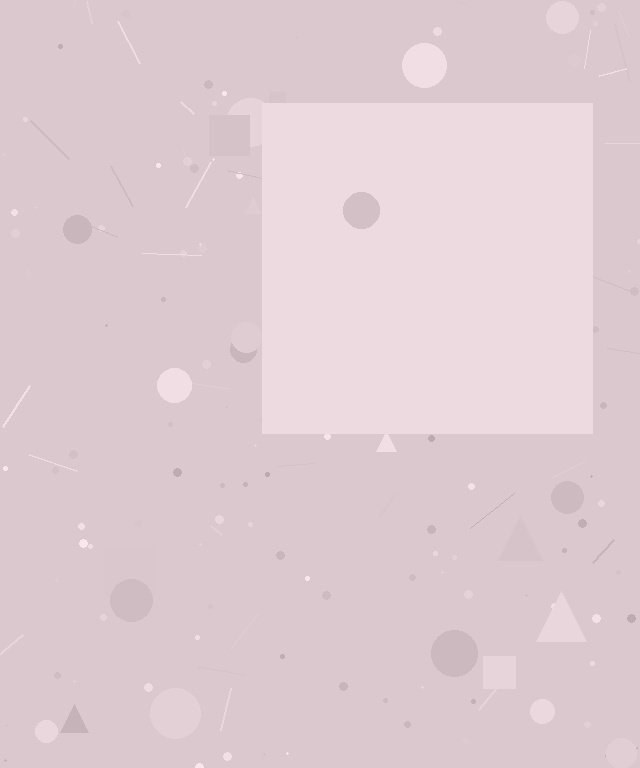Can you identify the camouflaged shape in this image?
The camouflaged shape is a square.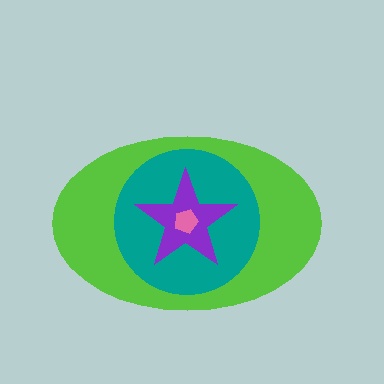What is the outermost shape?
The lime ellipse.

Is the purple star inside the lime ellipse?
Yes.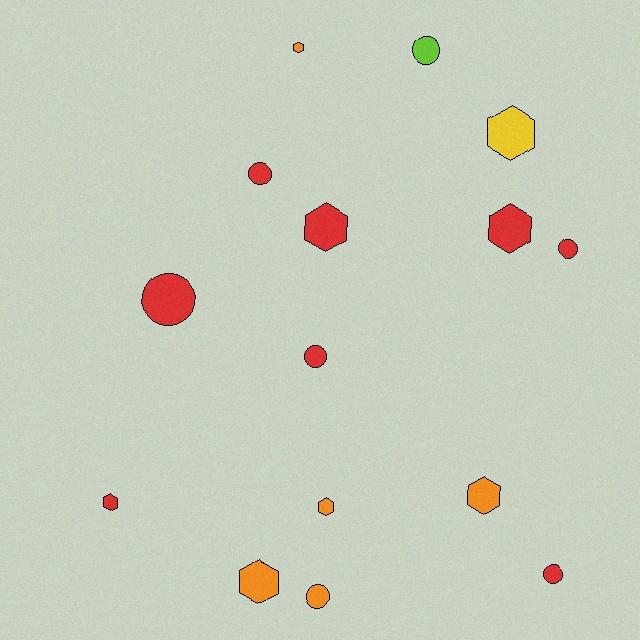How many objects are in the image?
There are 15 objects.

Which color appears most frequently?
Red, with 8 objects.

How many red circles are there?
There are 5 red circles.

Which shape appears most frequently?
Hexagon, with 8 objects.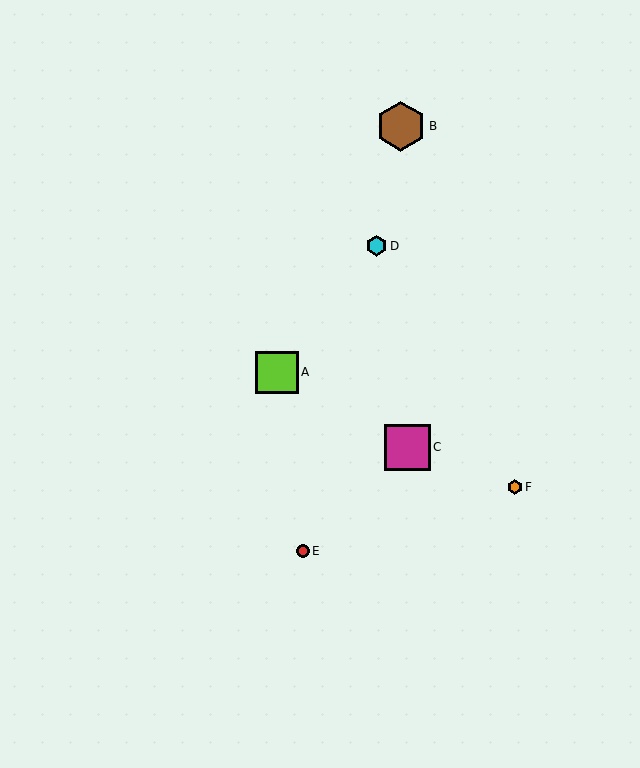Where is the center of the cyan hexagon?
The center of the cyan hexagon is at (376, 246).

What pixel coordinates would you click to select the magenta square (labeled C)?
Click at (407, 447) to select the magenta square C.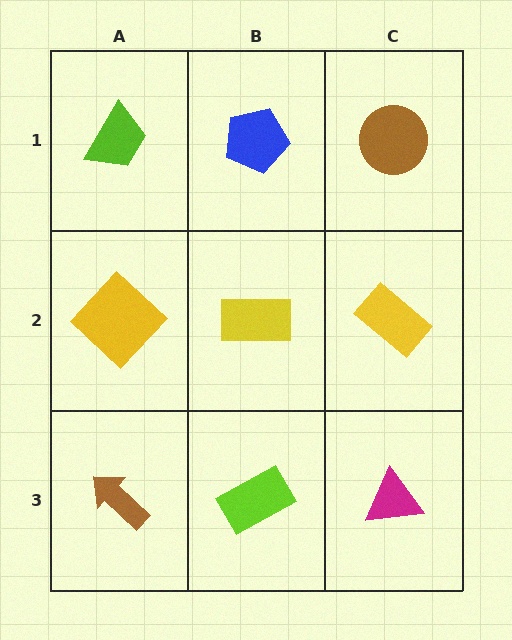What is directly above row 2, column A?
A lime trapezoid.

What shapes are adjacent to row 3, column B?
A yellow rectangle (row 2, column B), a brown arrow (row 3, column A), a magenta triangle (row 3, column C).